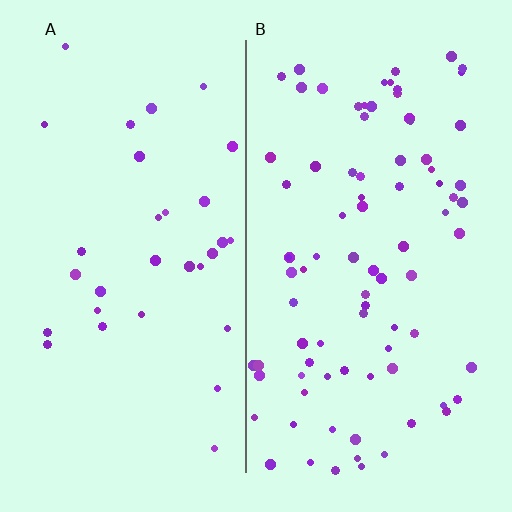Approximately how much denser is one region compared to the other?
Approximately 2.7× — region B over region A.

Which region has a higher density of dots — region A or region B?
B (the right).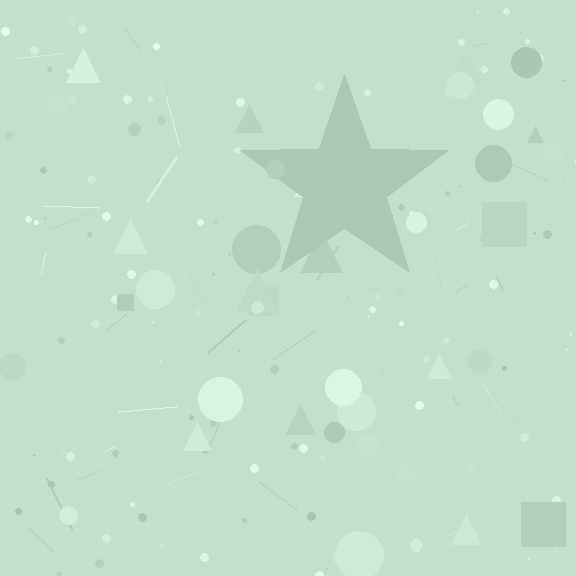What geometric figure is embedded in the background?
A star is embedded in the background.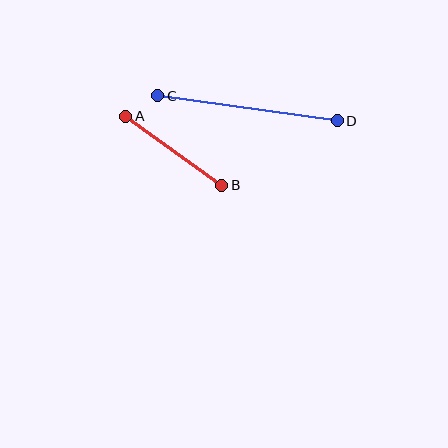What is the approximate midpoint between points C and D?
The midpoint is at approximately (247, 108) pixels.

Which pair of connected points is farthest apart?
Points C and D are farthest apart.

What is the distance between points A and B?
The distance is approximately 118 pixels.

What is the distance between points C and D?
The distance is approximately 181 pixels.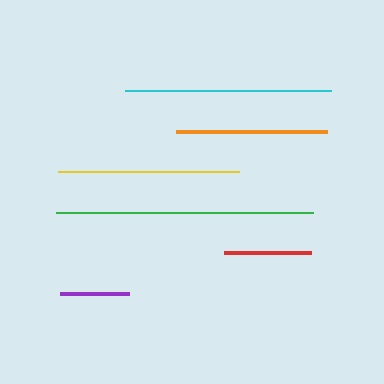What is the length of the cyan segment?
The cyan segment is approximately 206 pixels long.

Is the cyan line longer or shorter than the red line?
The cyan line is longer than the red line.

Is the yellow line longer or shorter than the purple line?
The yellow line is longer than the purple line.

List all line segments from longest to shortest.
From longest to shortest: green, cyan, yellow, orange, red, purple.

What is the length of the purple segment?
The purple segment is approximately 69 pixels long.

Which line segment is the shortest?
The purple line is the shortest at approximately 69 pixels.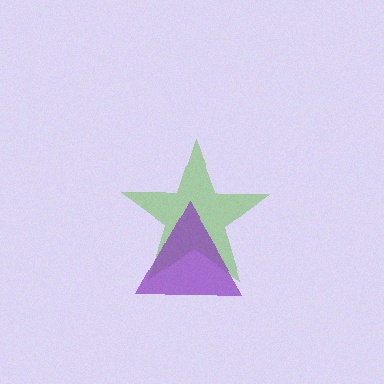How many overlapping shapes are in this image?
There are 2 overlapping shapes in the image.